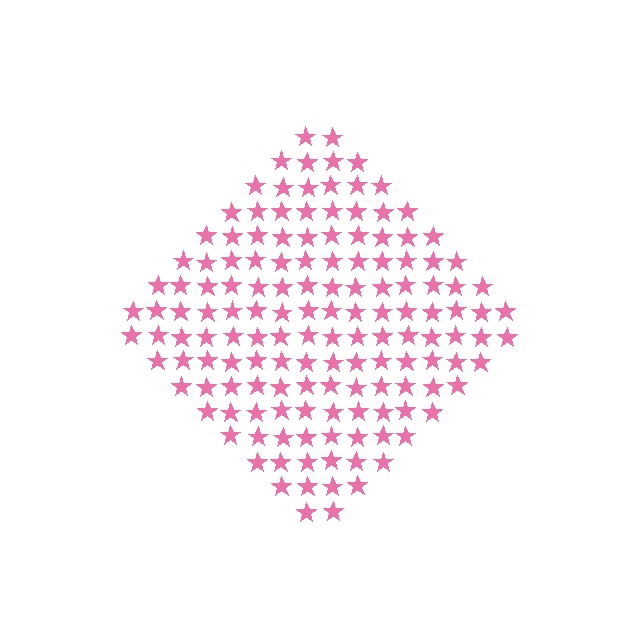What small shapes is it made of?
It is made of small stars.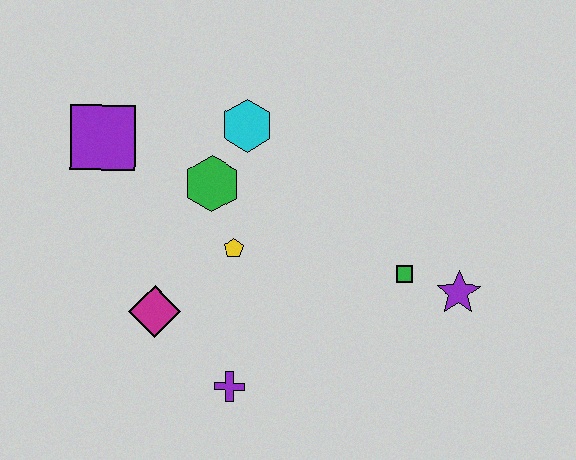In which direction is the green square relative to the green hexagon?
The green square is to the right of the green hexagon.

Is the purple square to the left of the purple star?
Yes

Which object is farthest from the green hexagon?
The purple star is farthest from the green hexagon.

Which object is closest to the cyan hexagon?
The green hexagon is closest to the cyan hexagon.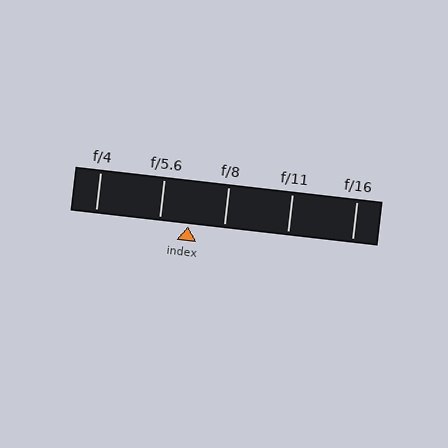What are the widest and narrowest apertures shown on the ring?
The widest aperture shown is f/4 and the narrowest is f/16.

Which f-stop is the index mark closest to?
The index mark is closest to f/5.6.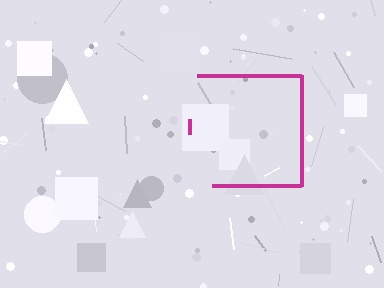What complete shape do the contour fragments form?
The contour fragments form a square.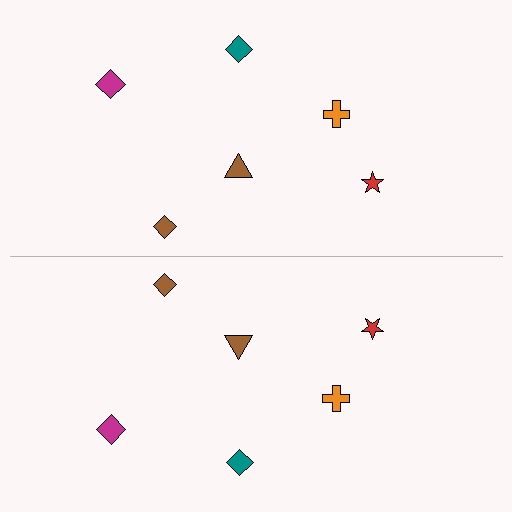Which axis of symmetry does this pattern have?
The pattern has a horizontal axis of symmetry running through the center of the image.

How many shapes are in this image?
There are 12 shapes in this image.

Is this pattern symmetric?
Yes, this pattern has bilateral (reflection) symmetry.